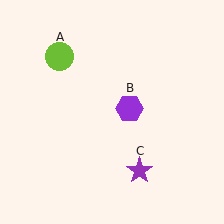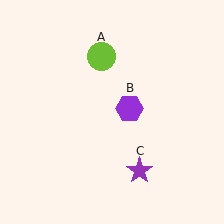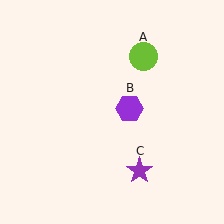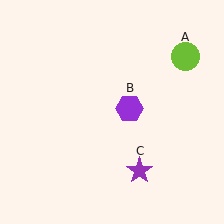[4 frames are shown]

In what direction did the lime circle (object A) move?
The lime circle (object A) moved right.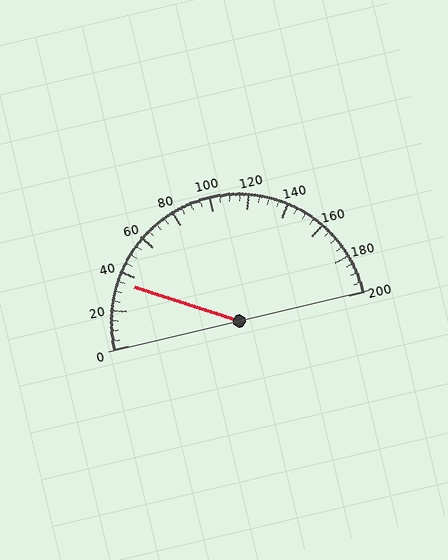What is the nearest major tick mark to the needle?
The nearest major tick mark is 40.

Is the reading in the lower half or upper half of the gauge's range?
The reading is in the lower half of the range (0 to 200).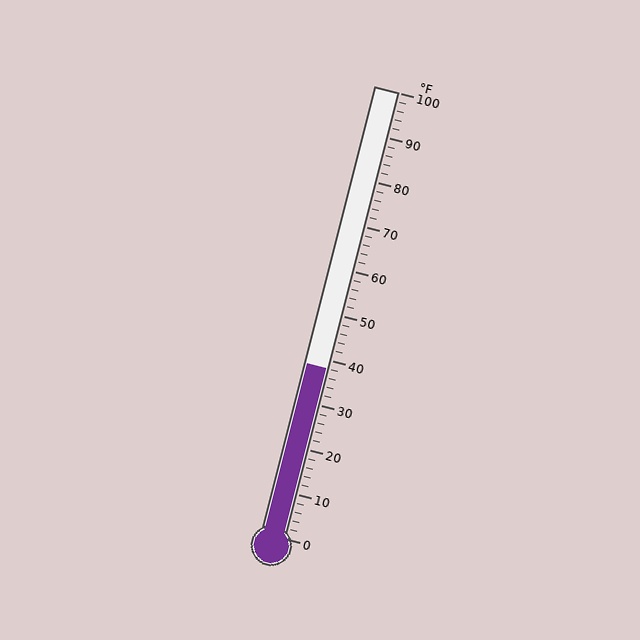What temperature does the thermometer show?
The thermometer shows approximately 38°F.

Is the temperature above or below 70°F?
The temperature is below 70°F.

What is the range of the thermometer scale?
The thermometer scale ranges from 0°F to 100°F.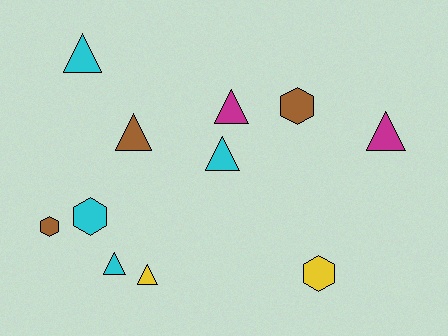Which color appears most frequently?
Cyan, with 4 objects.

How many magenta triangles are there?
There are 2 magenta triangles.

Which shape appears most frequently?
Triangle, with 7 objects.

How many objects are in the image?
There are 11 objects.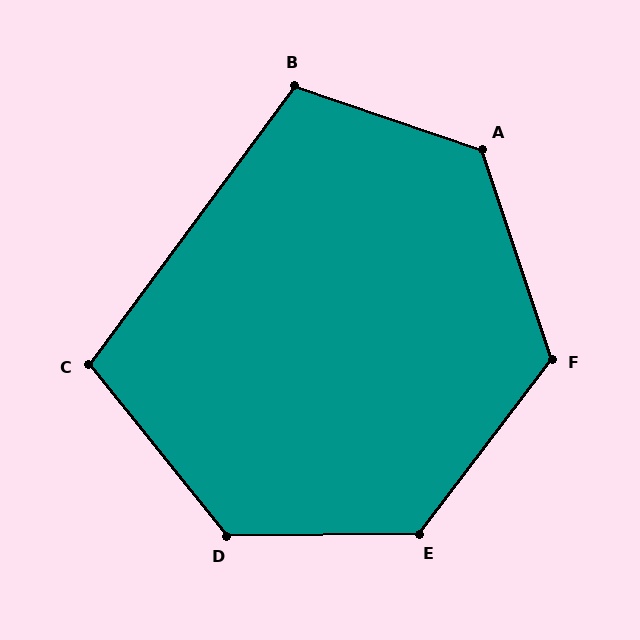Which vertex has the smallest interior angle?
C, at approximately 105 degrees.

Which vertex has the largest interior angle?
E, at approximately 128 degrees.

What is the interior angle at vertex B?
Approximately 108 degrees (obtuse).